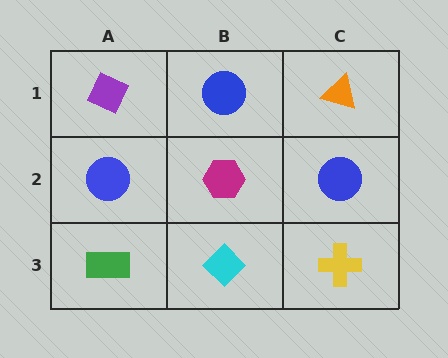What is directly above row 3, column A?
A blue circle.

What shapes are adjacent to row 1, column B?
A magenta hexagon (row 2, column B), a purple diamond (row 1, column A), an orange triangle (row 1, column C).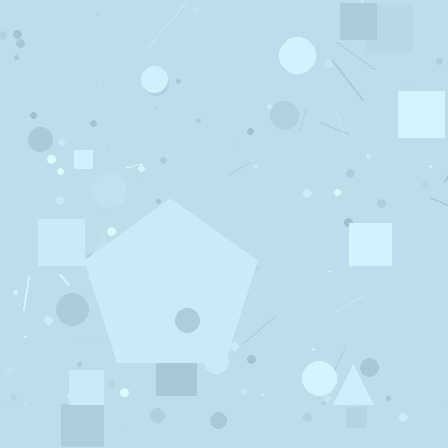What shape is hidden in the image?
A pentagon is hidden in the image.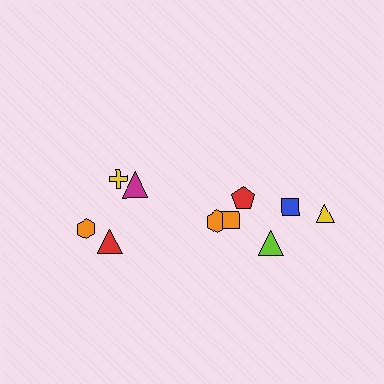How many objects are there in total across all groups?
There are 10 objects.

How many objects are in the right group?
There are 6 objects.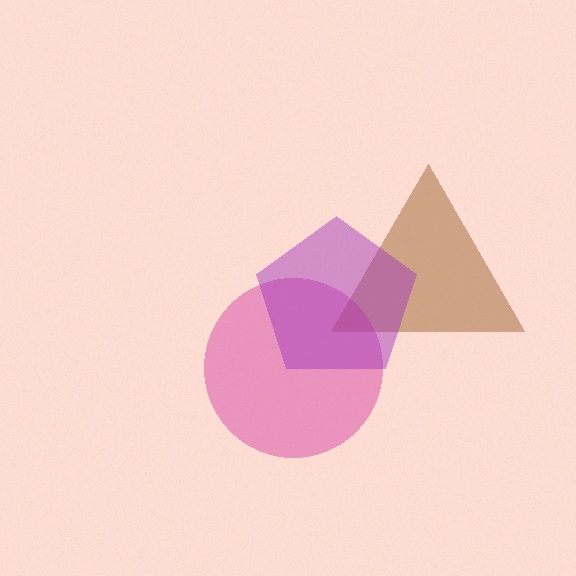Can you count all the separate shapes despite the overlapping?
Yes, there are 3 separate shapes.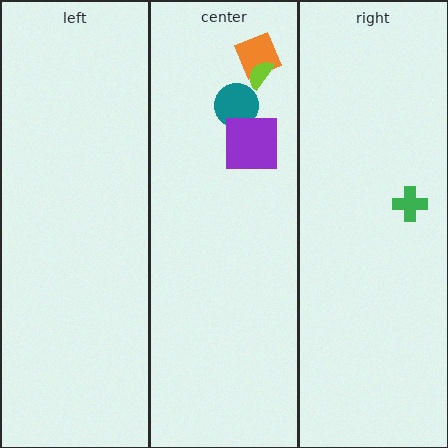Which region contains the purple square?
The center region.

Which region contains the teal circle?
The center region.